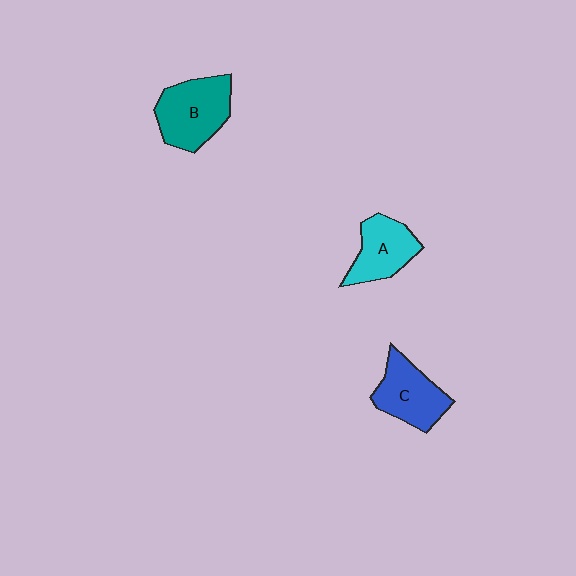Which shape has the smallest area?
Shape A (cyan).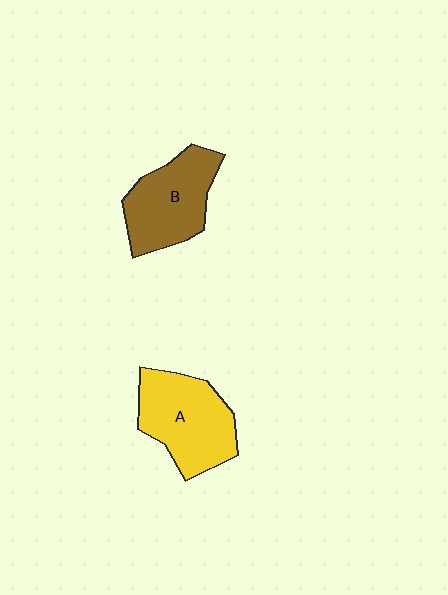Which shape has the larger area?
Shape A (yellow).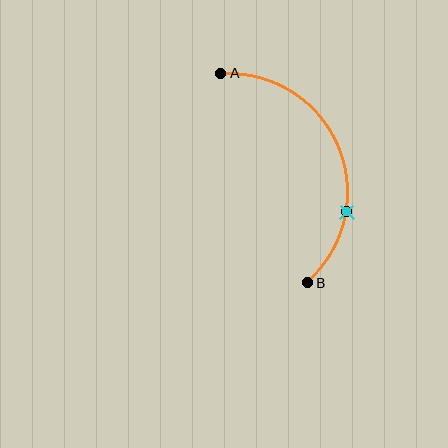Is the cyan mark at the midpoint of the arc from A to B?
No. The cyan mark lies on the arc but is closer to endpoint B. The arc midpoint would be at the point on the curve equidistant along the arc from both A and B.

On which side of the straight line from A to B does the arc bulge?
The arc bulges to the right of the straight line connecting A and B.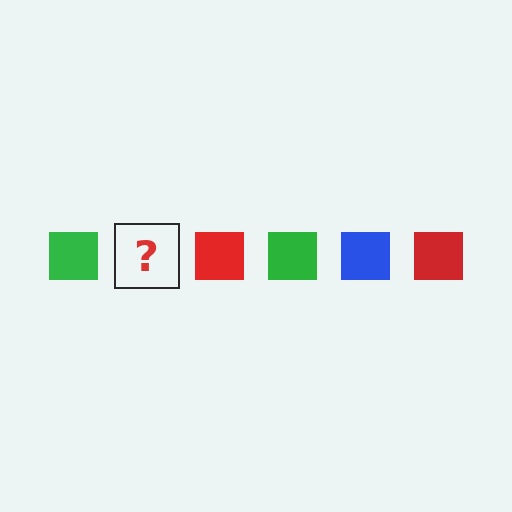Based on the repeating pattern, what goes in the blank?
The blank should be a blue square.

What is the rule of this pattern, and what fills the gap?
The rule is that the pattern cycles through green, blue, red squares. The gap should be filled with a blue square.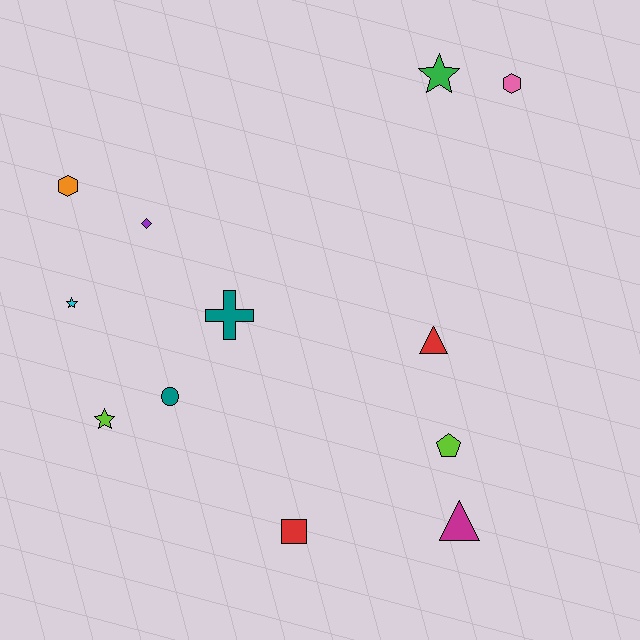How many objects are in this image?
There are 12 objects.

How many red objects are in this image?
There are 2 red objects.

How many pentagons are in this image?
There is 1 pentagon.